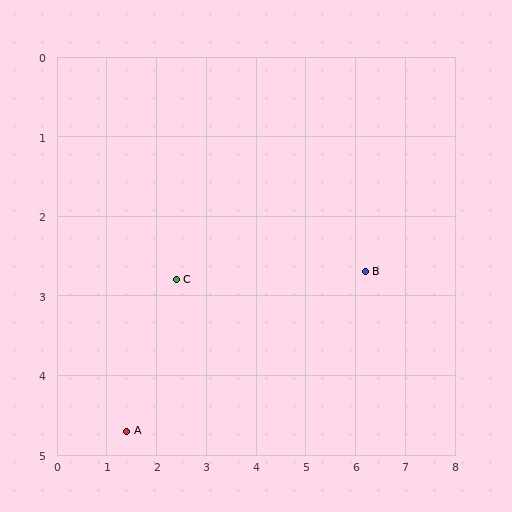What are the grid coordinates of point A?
Point A is at approximately (1.4, 4.7).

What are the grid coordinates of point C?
Point C is at approximately (2.4, 2.8).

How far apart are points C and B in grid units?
Points C and B are about 3.8 grid units apart.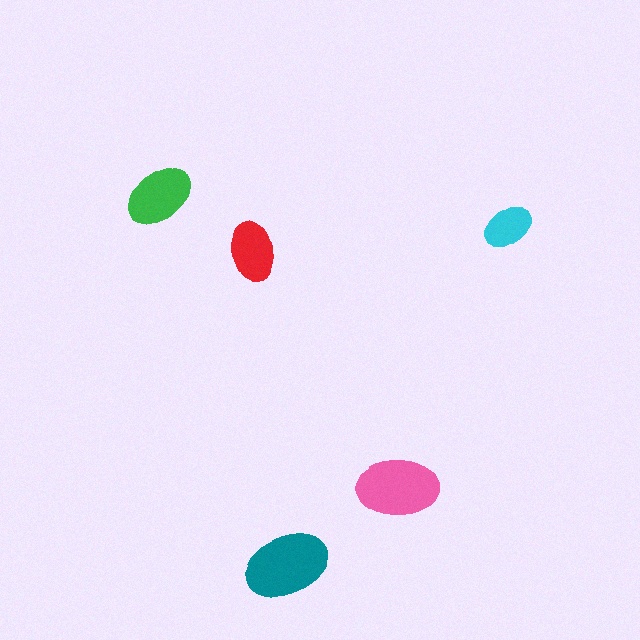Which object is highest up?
The green ellipse is topmost.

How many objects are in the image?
There are 5 objects in the image.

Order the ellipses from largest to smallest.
the teal one, the pink one, the green one, the red one, the cyan one.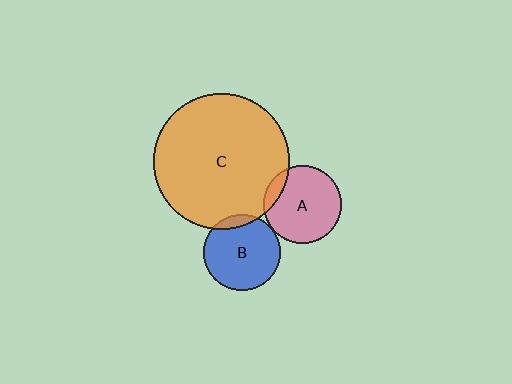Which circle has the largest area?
Circle C (orange).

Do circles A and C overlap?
Yes.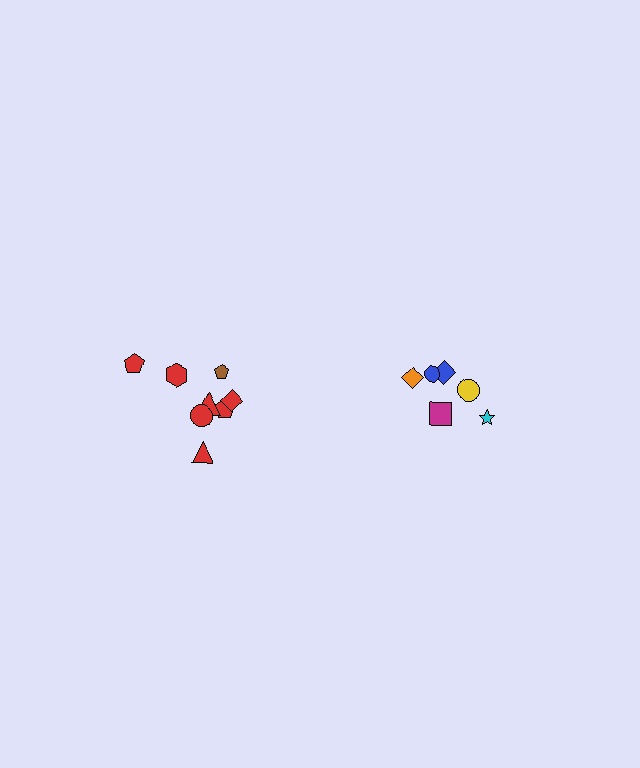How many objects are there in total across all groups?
There are 14 objects.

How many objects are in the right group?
There are 6 objects.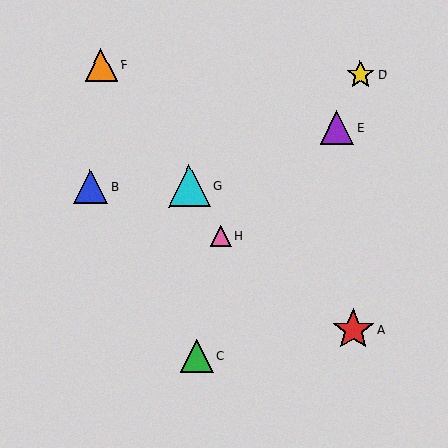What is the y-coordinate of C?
Object C is at y≈356.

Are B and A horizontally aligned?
No, B is at y≈187 and A is at y≈330.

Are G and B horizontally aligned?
Yes, both are at y≈186.